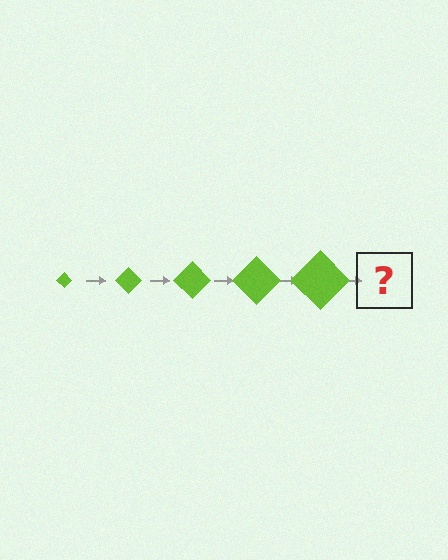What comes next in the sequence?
The next element should be a lime diamond, larger than the previous one.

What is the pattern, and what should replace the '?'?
The pattern is that the diamond gets progressively larger each step. The '?' should be a lime diamond, larger than the previous one.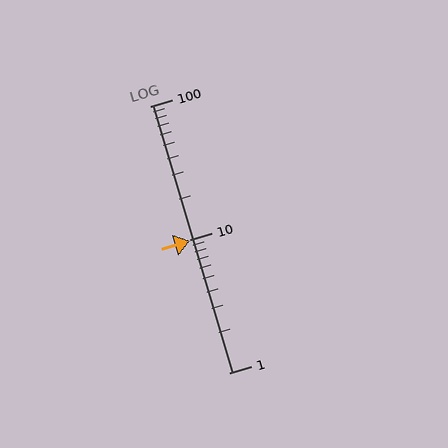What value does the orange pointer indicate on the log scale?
The pointer indicates approximately 9.8.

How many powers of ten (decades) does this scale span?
The scale spans 2 decades, from 1 to 100.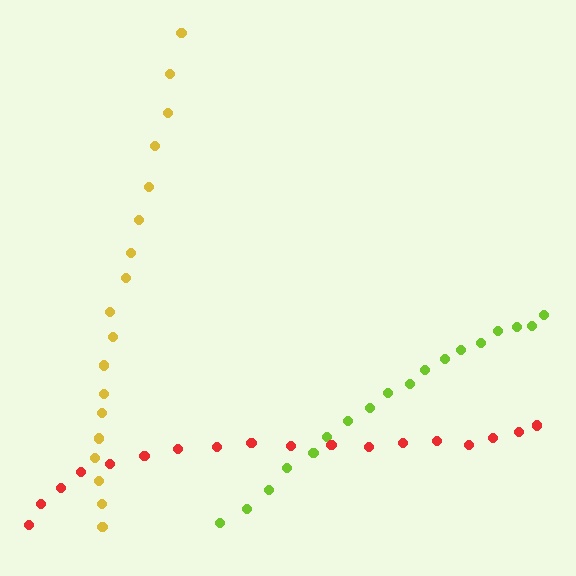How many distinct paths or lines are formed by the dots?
There are 3 distinct paths.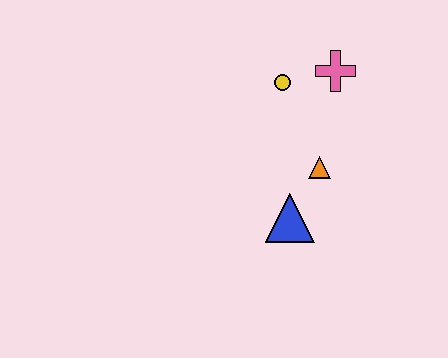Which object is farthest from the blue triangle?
The pink cross is farthest from the blue triangle.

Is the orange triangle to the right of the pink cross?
No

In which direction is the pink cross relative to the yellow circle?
The pink cross is to the right of the yellow circle.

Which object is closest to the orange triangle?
The blue triangle is closest to the orange triangle.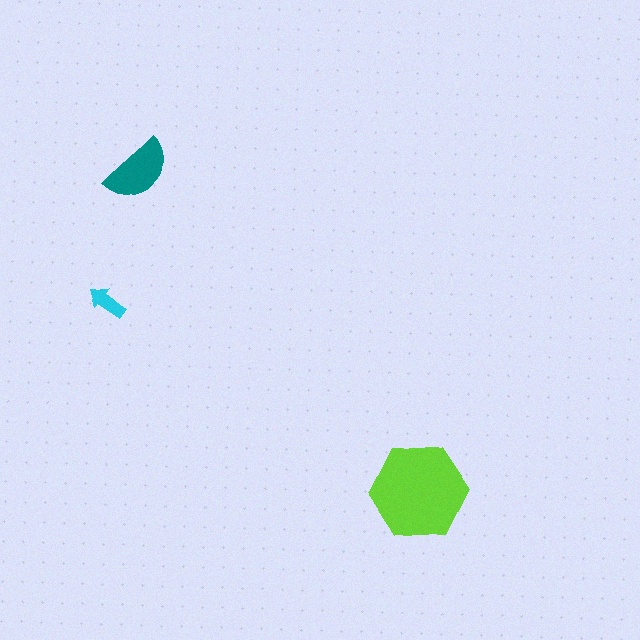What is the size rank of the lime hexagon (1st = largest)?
1st.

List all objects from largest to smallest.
The lime hexagon, the teal semicircle, the cyan arrow.